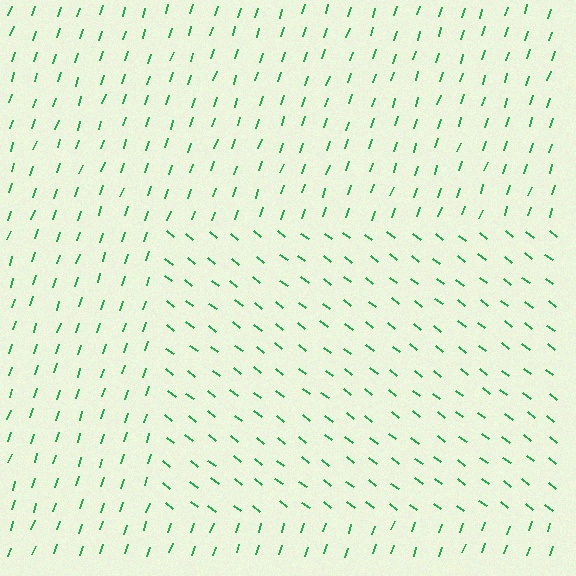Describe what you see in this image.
The image is filled with small green line segments. A rectangle region in the image has lines oriented differently from the surrounding lines, creating a visible texture boundary.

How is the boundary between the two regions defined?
The boundary is defined purely by a change in line orientation (approximately 70 degrees difference). All lines are the same color and thickness.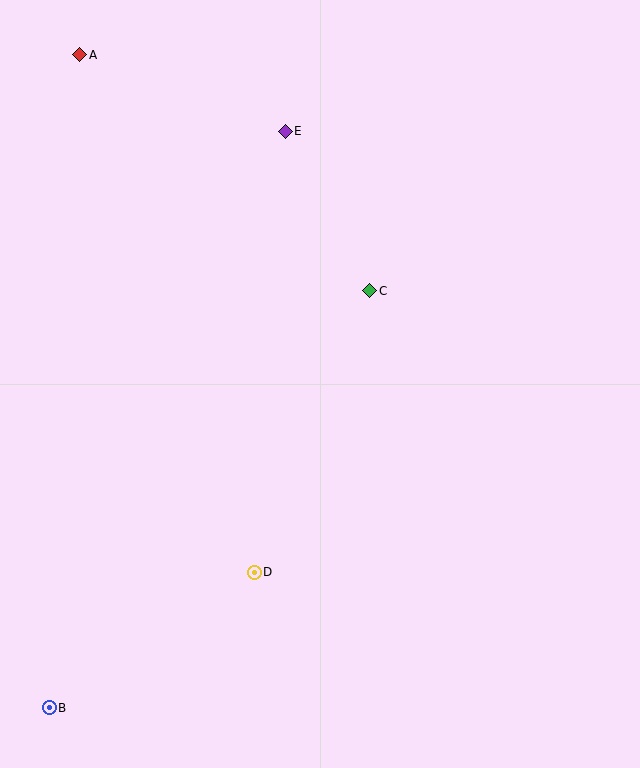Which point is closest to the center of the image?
Point C at (370, 291) is closest to the center.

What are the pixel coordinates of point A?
Point A is at (80, 55).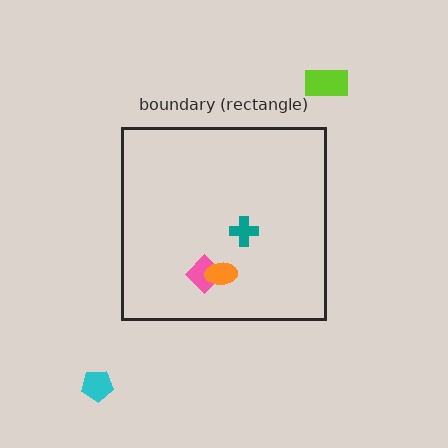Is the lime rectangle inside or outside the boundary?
Outside.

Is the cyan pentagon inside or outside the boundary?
Outside.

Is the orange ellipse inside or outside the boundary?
Inside.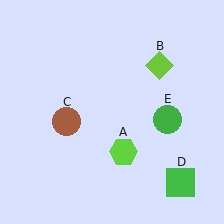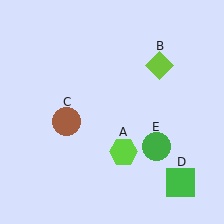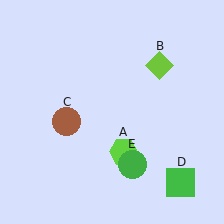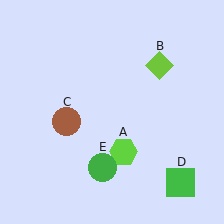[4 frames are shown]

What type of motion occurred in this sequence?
The green circle (object E) rotated clockwise around the center of the scene.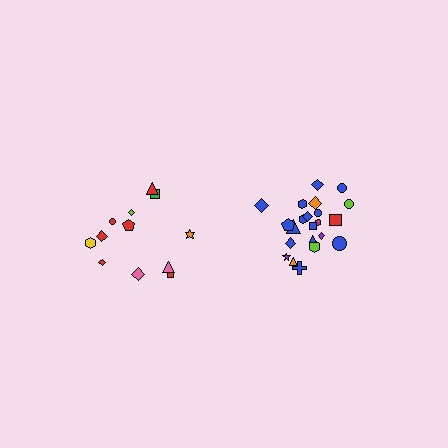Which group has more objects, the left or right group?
The right group.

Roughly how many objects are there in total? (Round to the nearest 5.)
Roughly 35 objects in total.